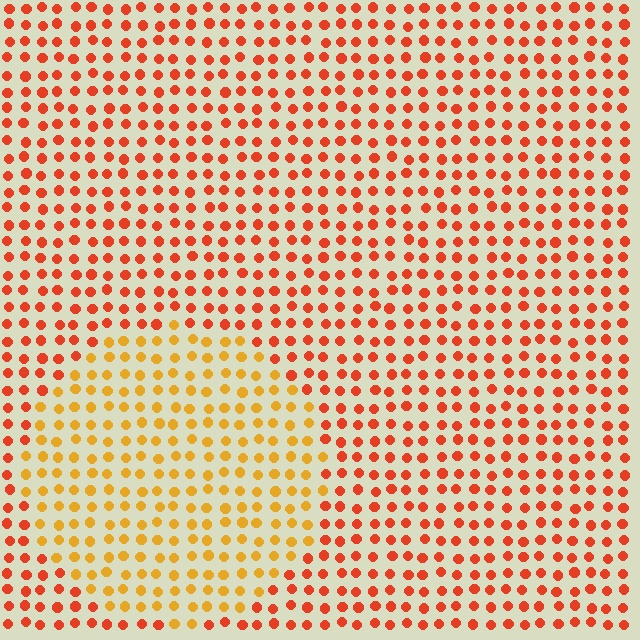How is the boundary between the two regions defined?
The boundary is defined purely by a slight shift in hue (about 33 degrees). Spacing, size, and orientation are identical on both sides.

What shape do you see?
I see a circle.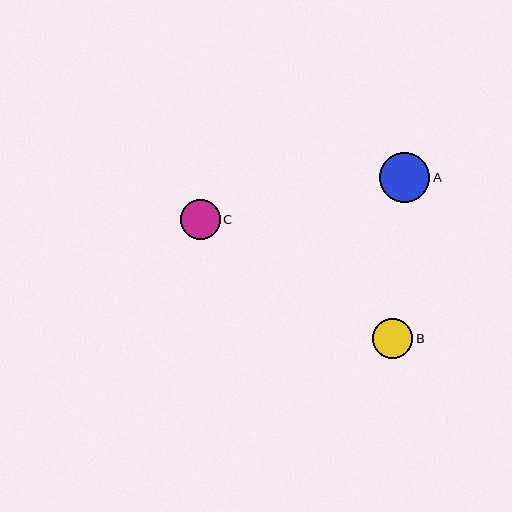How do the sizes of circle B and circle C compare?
Circle B and circle C are approximately the same size.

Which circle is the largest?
Circle A is the largest with a size of approximately 50 pixels.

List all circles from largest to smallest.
From largest to smallest: A, B, C.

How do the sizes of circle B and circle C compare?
Circle B and circle C are approximately the same size.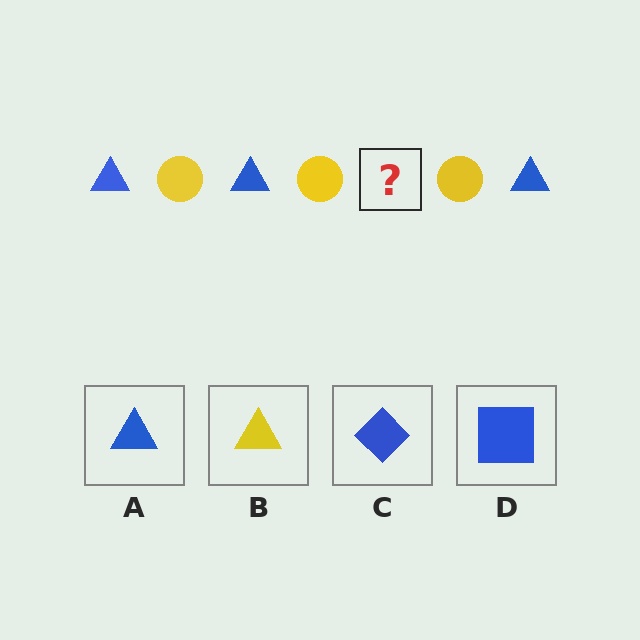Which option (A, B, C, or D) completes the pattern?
A.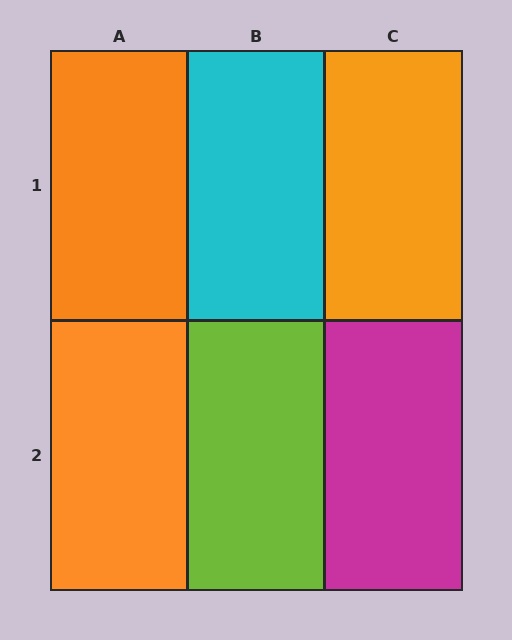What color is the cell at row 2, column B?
Lime.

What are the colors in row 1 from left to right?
Orange, cyan, orange.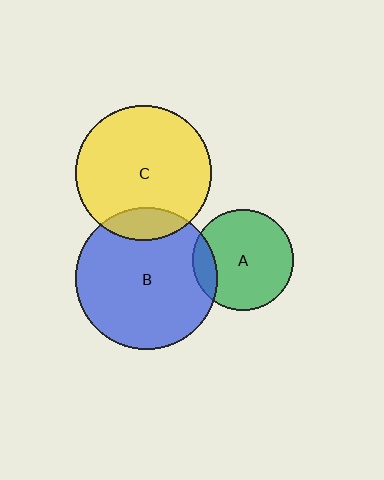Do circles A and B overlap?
Yes.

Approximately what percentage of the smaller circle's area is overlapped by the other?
Approximately 15%.